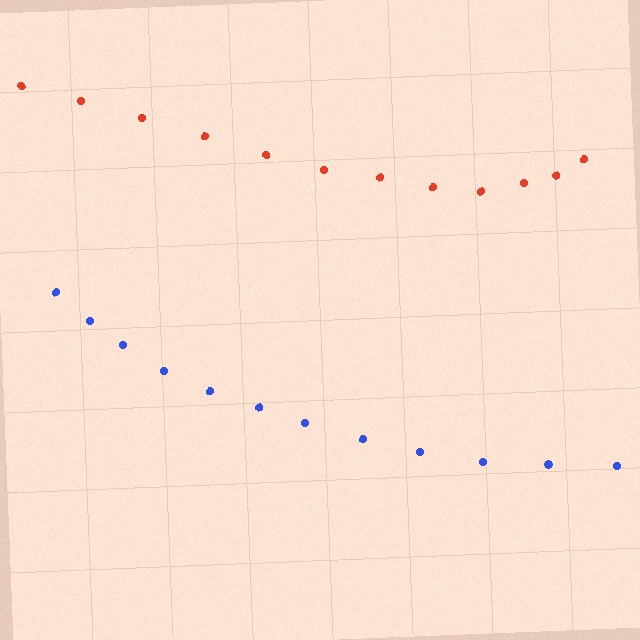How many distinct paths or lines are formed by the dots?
There are 2 distinct paths.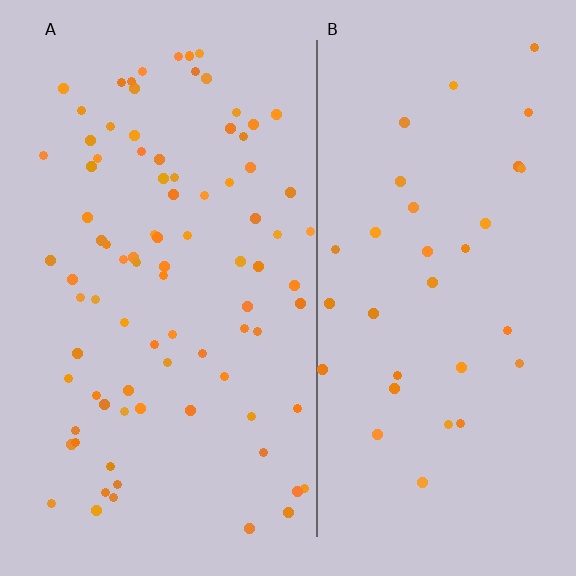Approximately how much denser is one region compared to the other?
Approximately 2.6× — region A over region B.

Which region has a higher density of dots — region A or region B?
A (the left).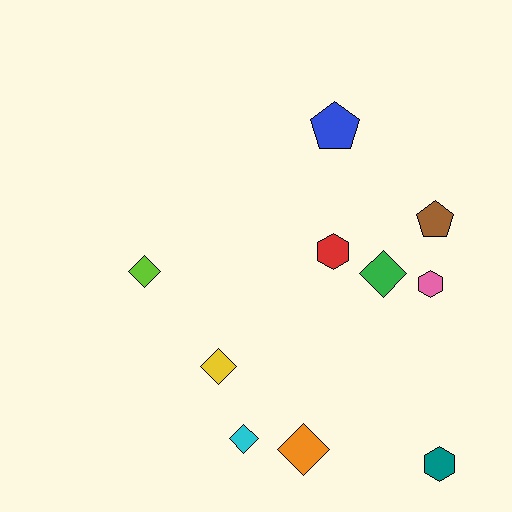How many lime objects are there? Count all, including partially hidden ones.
There is 1 lime object.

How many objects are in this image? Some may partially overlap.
There are 10 objects.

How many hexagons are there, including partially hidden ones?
There are 3 hexagons.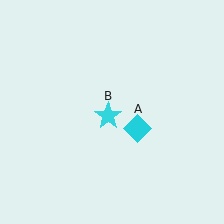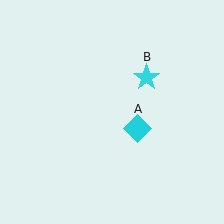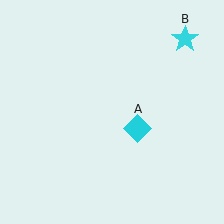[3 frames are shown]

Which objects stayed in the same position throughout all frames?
Cyan diamond (object A) remained stationary.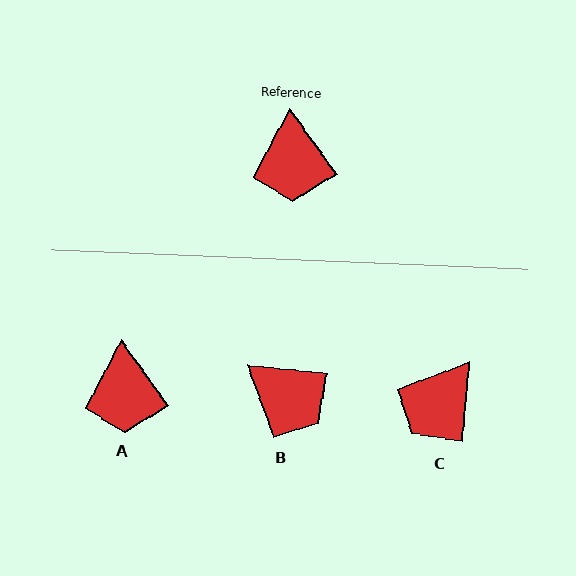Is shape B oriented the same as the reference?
No, it is off by about 48 degrees.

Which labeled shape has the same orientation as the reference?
A.